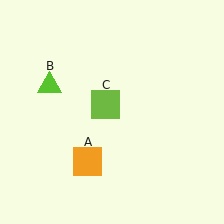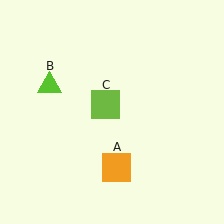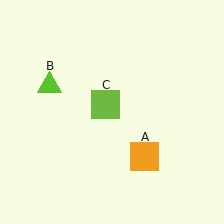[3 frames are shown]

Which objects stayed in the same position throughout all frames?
Lime triangle (object B) and lime square (object C) remained stationary.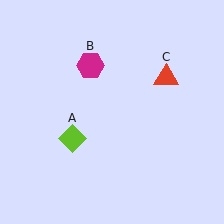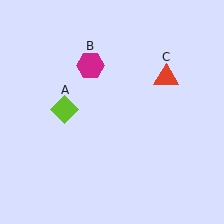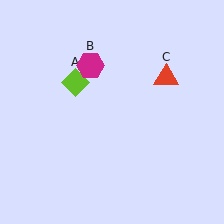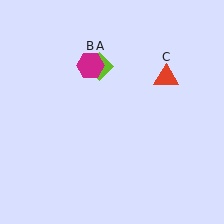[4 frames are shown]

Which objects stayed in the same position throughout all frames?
Magenta hexagon (object B) and red triangle (object C) remained stationary.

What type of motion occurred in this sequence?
The lime diamond (object A) rotated clockwise around the center of the scene.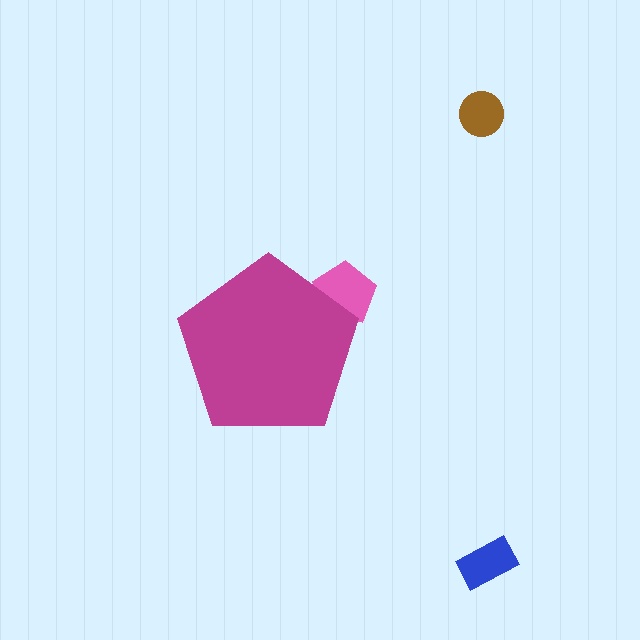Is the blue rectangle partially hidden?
No, the blue rectangle is fully visible.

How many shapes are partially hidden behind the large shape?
1 shape is partially hidden.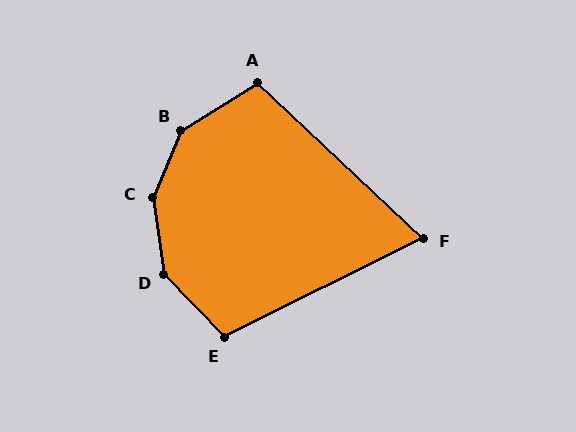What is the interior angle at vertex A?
Approximately 105 degrees (obtuse).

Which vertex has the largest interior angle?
C, at approximately 148 degrees.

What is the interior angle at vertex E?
Approximately 107 degrees (obtuse).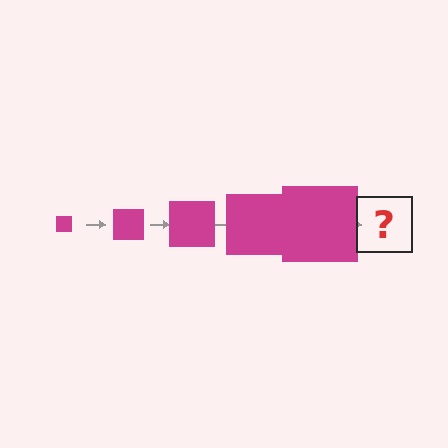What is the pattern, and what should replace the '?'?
The pattern is that the square gets progressively larger each step. The '?' should be a magenta square, larger than the previous one.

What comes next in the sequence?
The next element should be a magenta square, larger than the previous one.